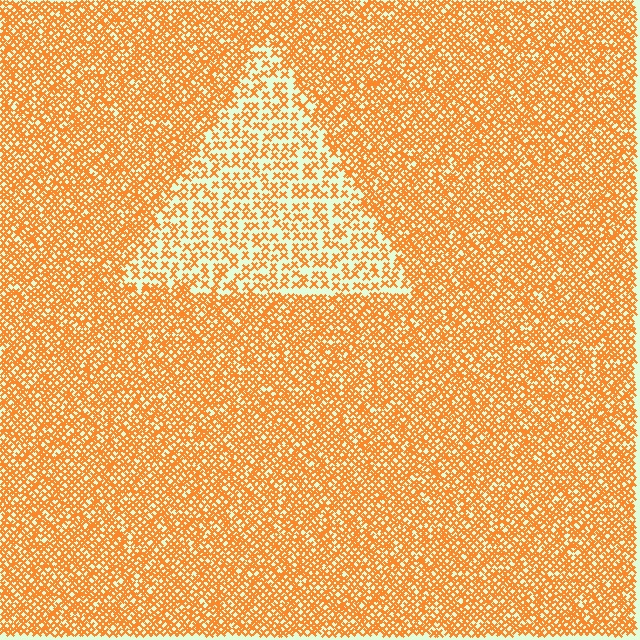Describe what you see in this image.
The image contains small orange elements arranged at two different densities. A triangle-shaped region is visible where the elements are less densely packed than the surrounding area.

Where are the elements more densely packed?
The elements are more densely packed outside the triangle boundary.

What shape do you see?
I see a triangle.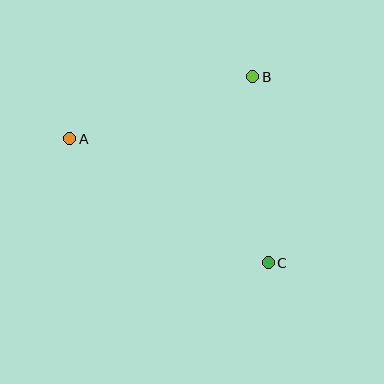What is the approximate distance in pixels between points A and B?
The distance between A and B is approximately 193 pixels.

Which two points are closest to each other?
Points B and C are closest to each other.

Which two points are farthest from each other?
Points A and C are farthest from each other.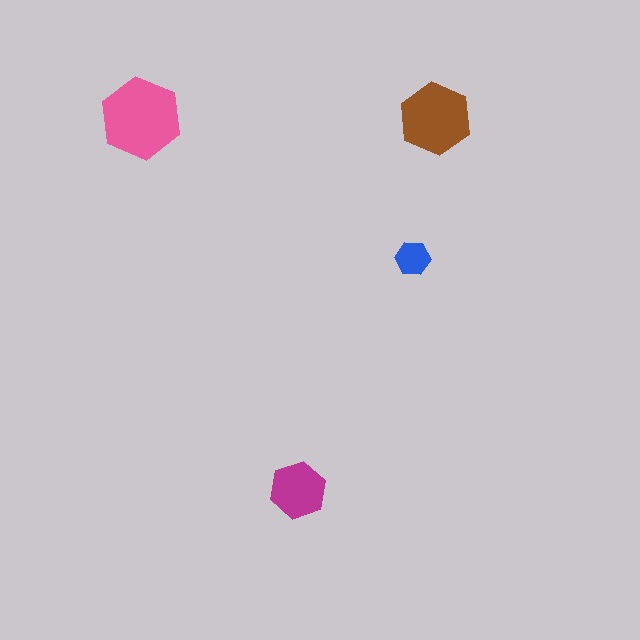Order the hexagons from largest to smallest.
the pink one, the brown one, the magenta one, the blue one.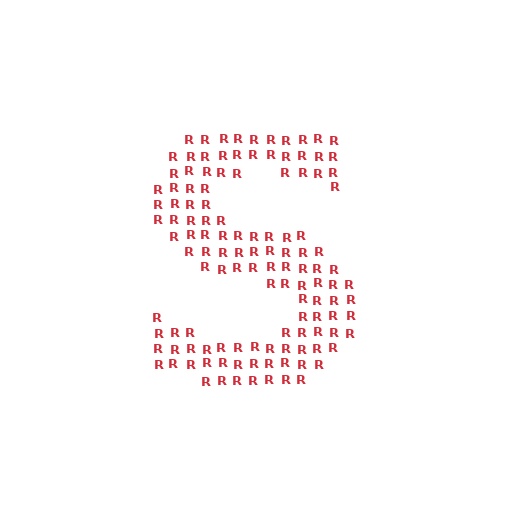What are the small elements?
The small elements are letter R's.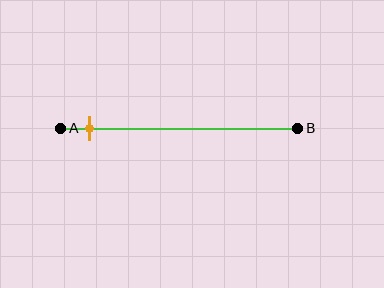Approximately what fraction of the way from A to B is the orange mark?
The orange mark is approximately 10% of the way from A to B.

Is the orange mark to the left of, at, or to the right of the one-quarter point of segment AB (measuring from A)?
The orange mark is to the left of the one-quarter point of segment AB.